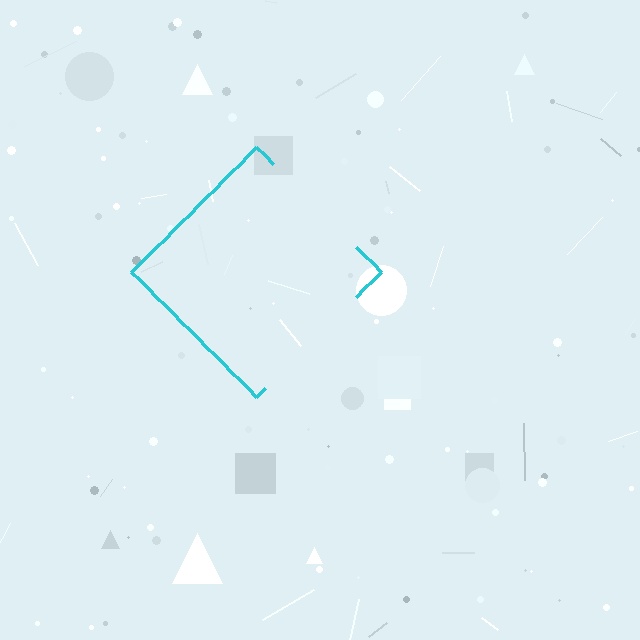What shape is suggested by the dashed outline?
The dashed outline suggests a diamond.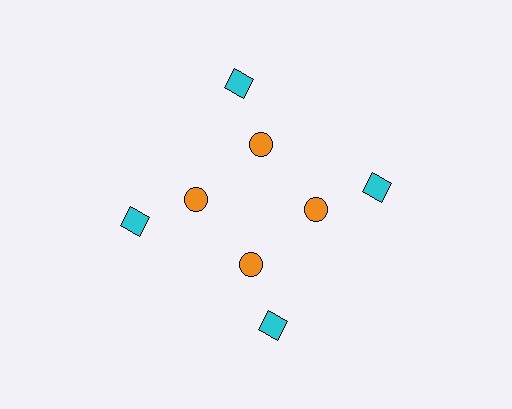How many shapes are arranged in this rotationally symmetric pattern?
There are 8 shapes, arranged in 4 groups of 2.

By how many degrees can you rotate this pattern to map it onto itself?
The pattern maps onto itself every 90 degrees of rotation.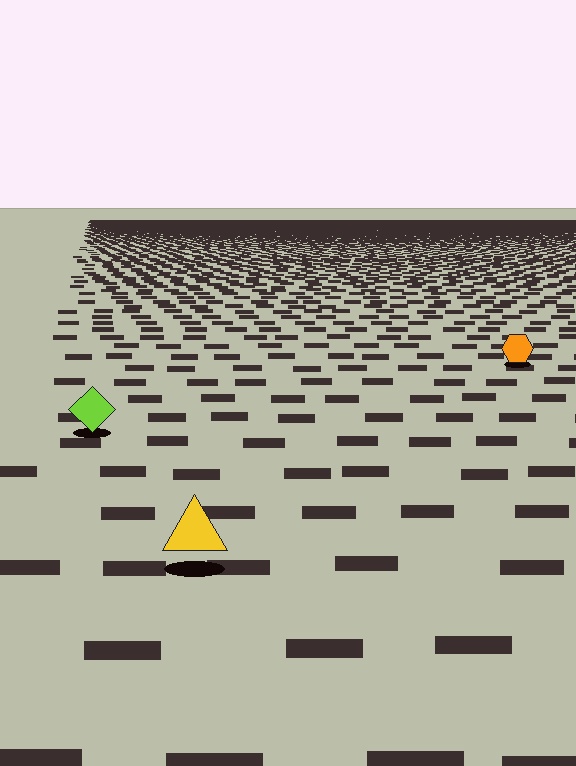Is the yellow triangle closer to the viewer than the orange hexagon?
Yes. The yellow triangle is closer — you can tell from the texture gradient: the ground texture is coarser near it.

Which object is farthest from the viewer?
The orange hexagon is farthest from the viewer. It appears smaller and the ground texture around it is denser.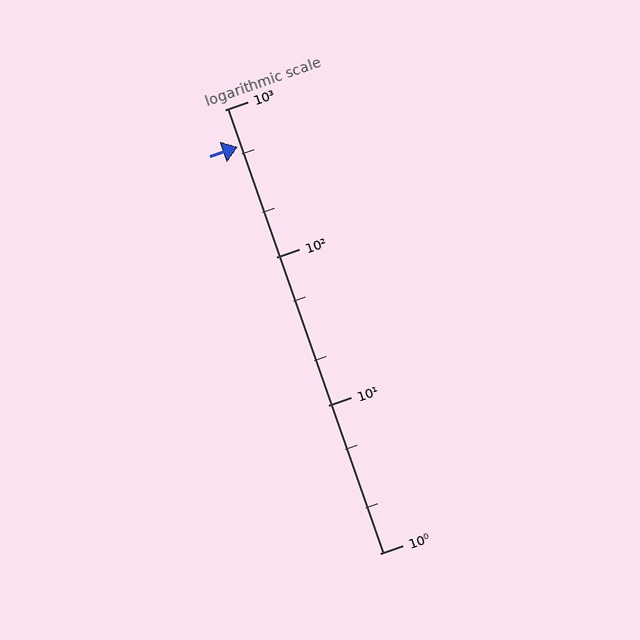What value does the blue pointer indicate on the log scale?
The pointer indicates approximately 560.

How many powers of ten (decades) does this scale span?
The scale spans 3 decades, from 1 to 1000.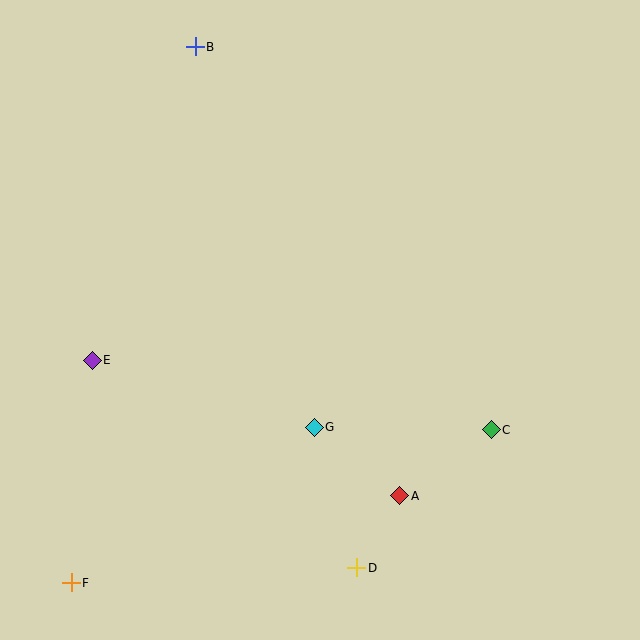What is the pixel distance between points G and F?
The distance between G and F is 288 pixels.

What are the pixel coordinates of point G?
Point G is at (314, 427).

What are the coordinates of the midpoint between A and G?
The midpoint between A and G is at (357, 462).